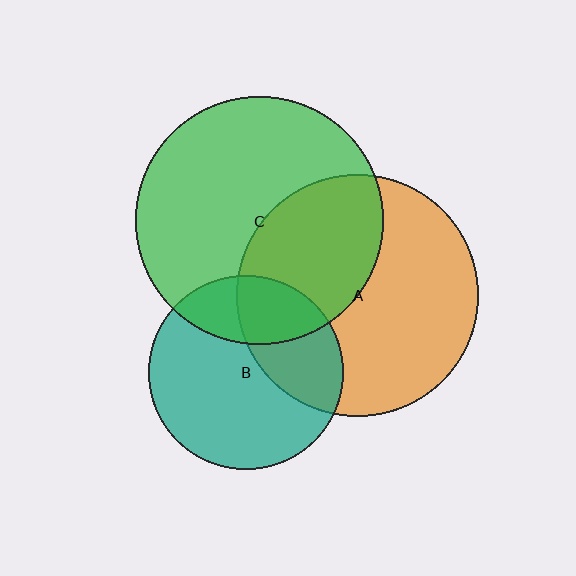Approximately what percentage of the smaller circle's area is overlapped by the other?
Approximately 40%.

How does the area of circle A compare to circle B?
Approximately 1.5 times.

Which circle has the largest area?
Circle C (green).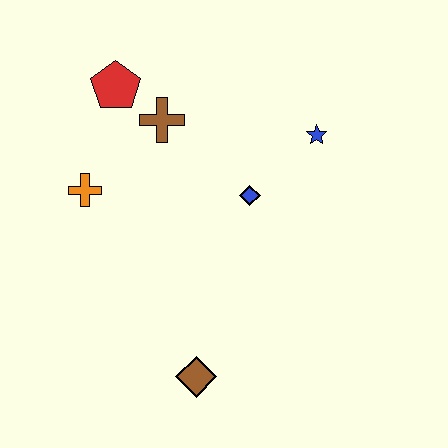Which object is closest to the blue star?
The blue diamond is closest to the blue star.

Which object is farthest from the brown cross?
The brown diamond is farthest from the brown cross.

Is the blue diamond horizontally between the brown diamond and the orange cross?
No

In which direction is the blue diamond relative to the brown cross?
The blue diamond is to the right of the brown cross.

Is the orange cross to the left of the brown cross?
Yes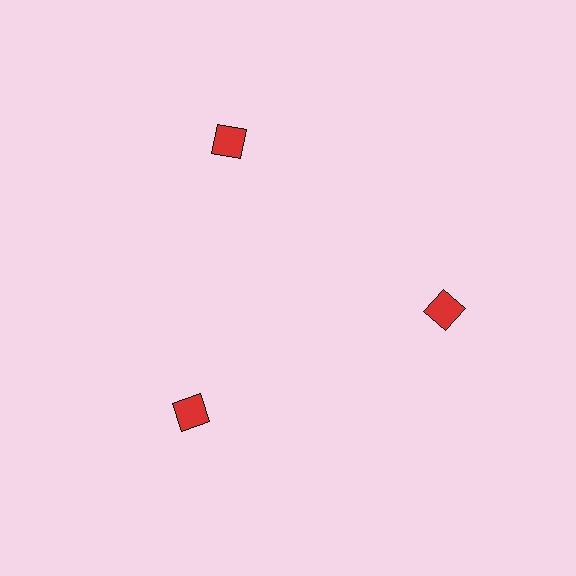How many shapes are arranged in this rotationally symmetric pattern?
There are 3 shapes, arranged in 3 groups of 1.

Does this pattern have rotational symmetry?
Yes, this pattern has 3-fold rotational symmetry. It looks the same after rotating 120 degrees around the center.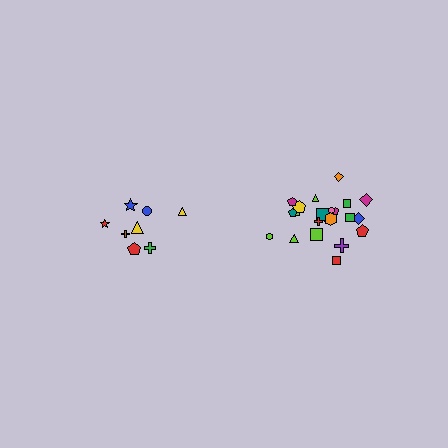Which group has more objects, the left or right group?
The right group.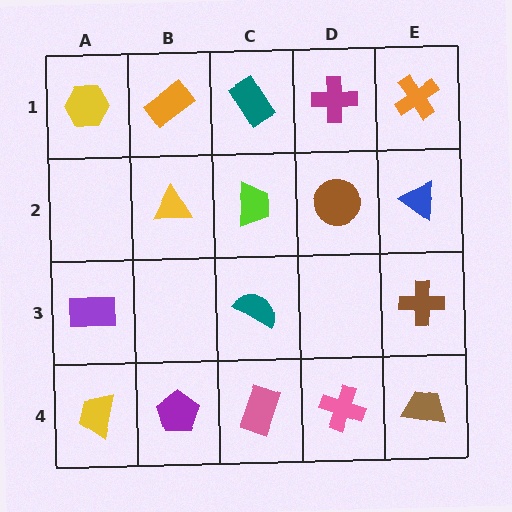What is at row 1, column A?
A yellow hexagon.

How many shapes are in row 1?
5 shapes.